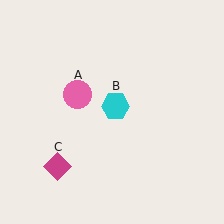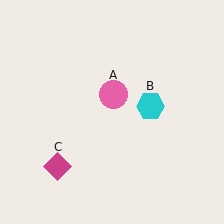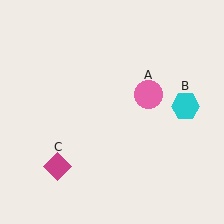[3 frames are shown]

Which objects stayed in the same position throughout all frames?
Magenta diamond (object C) remained stationary.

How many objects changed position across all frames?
2 objects changed position: pink circle (object A), cyan hexagon (object B).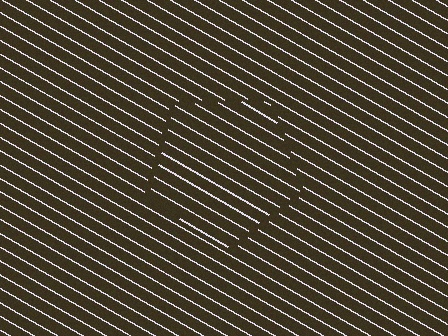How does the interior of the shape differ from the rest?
The interior of the shape contains the same grating, shifted by half a period — the contour is defined by the phase discontinuity where line-ends from the inner and outer gratings abut.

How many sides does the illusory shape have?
5 sides — the line-ends trace a pentagon.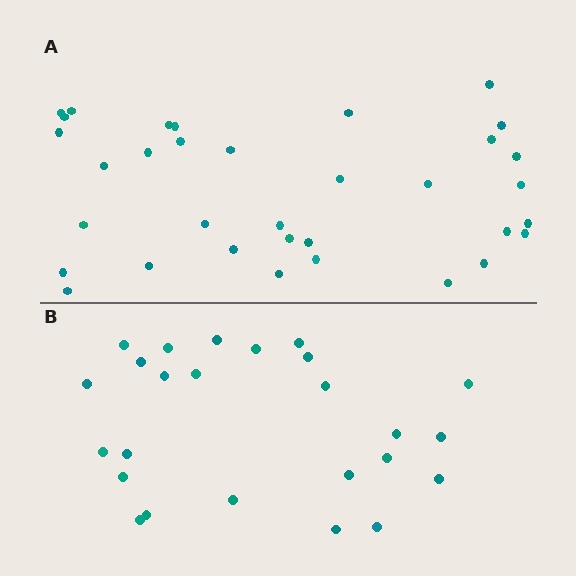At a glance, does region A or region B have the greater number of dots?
Region A (the top region) has more dots.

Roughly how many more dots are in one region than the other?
Region A has roughly 8 or so more dots than region B.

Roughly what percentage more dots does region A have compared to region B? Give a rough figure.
About 35% more.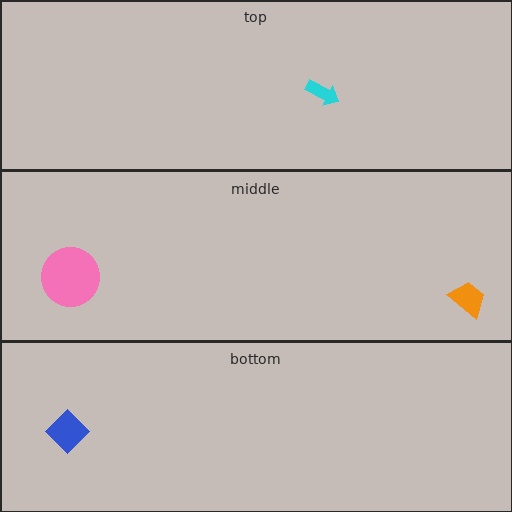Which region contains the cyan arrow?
The top region.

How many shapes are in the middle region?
2.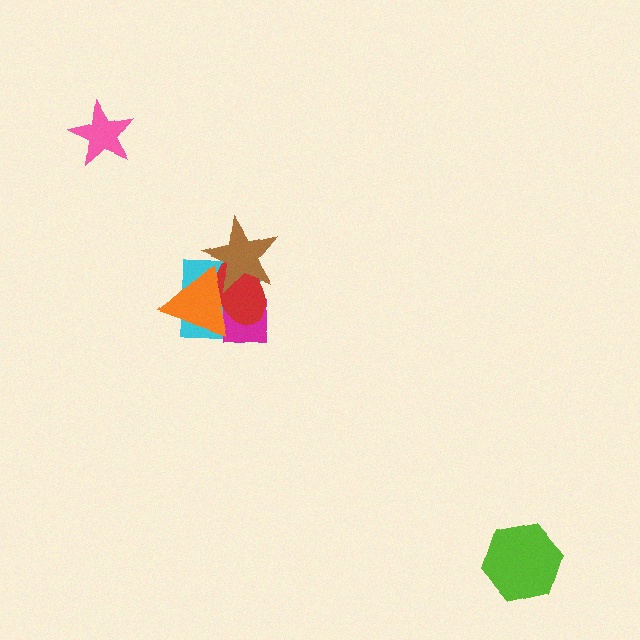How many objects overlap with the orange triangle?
4 objects overlap with the orange triangle.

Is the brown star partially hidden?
Yes, it is partially covered by another shape.